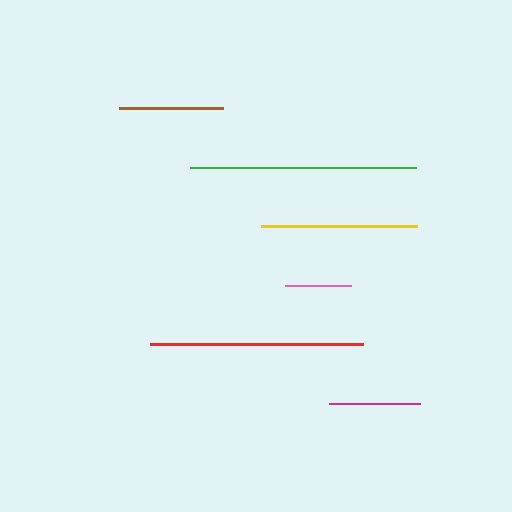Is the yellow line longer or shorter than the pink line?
The yellow line is longer than the pink line.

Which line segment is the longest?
The green line is the longest at approximately 226 pixels.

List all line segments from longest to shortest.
From longest to shortest: green, red, yellow, brown, magenta, pink.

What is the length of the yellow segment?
The yellow segment is approximately 157 pixels long.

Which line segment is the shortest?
The pink line is the shortest at approximately 66 pixels.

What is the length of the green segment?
The green segment is approximately 226 pixels long.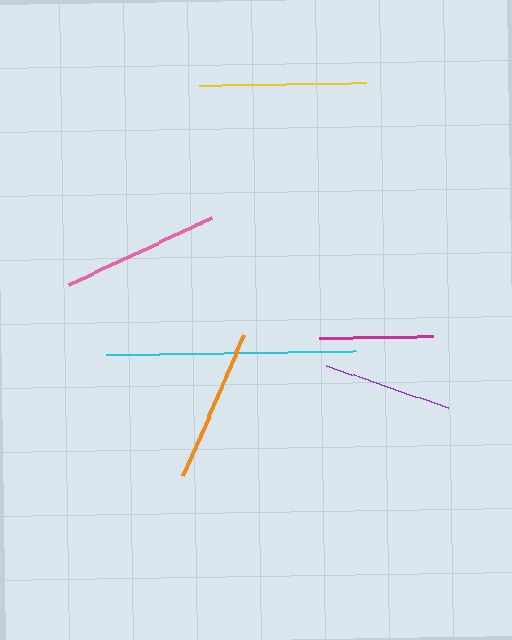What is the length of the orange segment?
The orange segment is approximately 153 pixels long.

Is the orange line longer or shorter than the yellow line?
The yellow line is longer than the orange line.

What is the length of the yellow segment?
The yellow segment is approximately 167 pixels long.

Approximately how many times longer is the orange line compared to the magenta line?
The orange line is approximately 1.3 times the length of the magenta line.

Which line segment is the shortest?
The magenta line is the shortest at approximately 114 pixels.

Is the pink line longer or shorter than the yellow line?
The yellow line is longer than the pink line.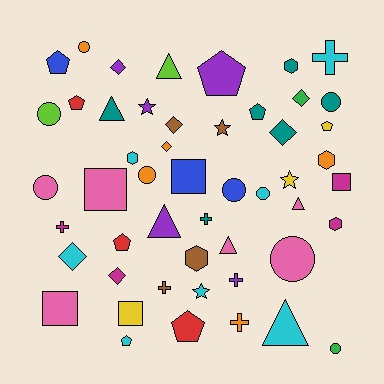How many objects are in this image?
There are 50 objects.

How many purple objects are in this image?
There are 5 purple objects.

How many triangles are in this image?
There are 6 triangles.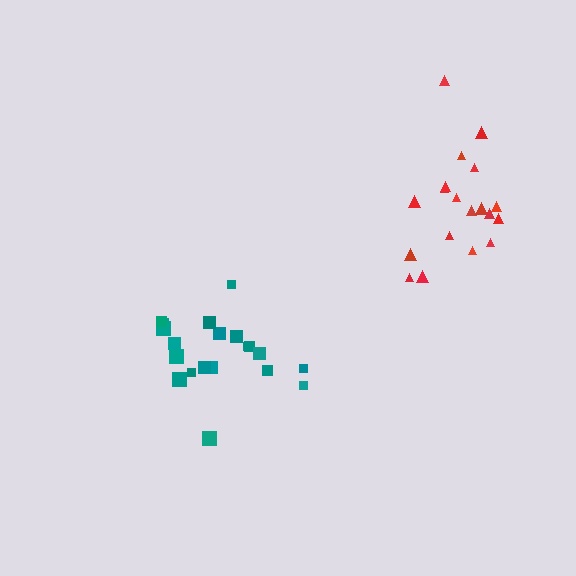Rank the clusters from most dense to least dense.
red, teal.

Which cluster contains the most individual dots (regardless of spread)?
Teal (20).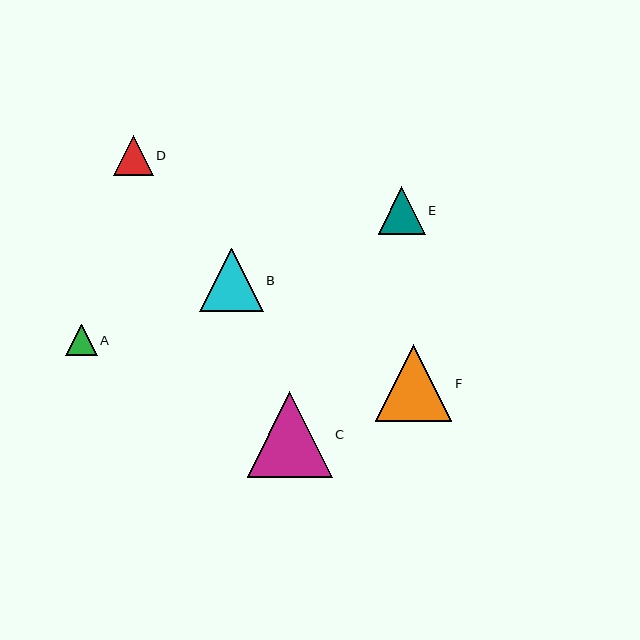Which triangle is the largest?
Triangle C is the largest with a size of approximately 85 pixels.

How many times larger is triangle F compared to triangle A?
Triangle F is approximately 2.4 times the size of triangle A.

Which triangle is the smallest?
Triangle A is the smallest with a size of approximately 31 pixels.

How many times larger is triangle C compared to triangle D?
Triangle C is approximately 2.1 times the size of triangle D.